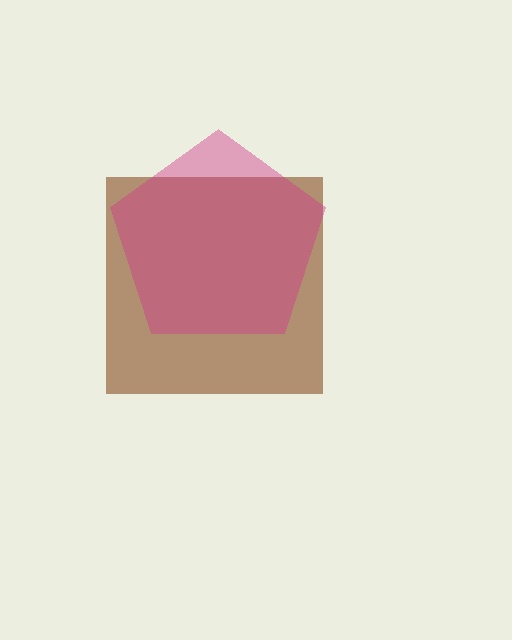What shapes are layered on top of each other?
The layered shapes are: a brown square, a magenta pentagon.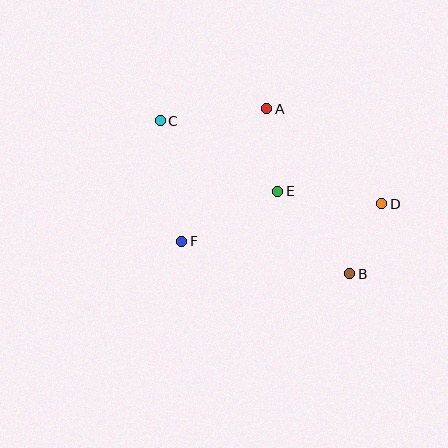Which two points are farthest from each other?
Points B and C are farthest from each other.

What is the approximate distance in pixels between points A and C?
The distance between A and C is approximately 107 pixels.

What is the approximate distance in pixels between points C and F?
The distance between C and F is approximately 122 pixels.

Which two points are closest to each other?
Points B and D are closest to each other.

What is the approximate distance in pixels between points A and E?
The distance between A and E is approximately 83 pixels.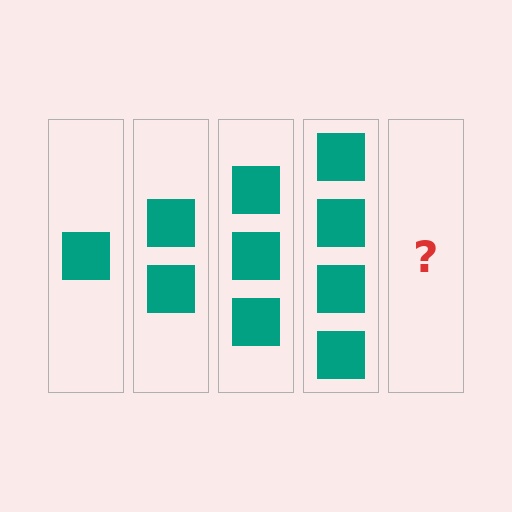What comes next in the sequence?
The next element should be 5 squares.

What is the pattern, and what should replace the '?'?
The pattern is that each step adds one more square. The '?' should be 5 squares.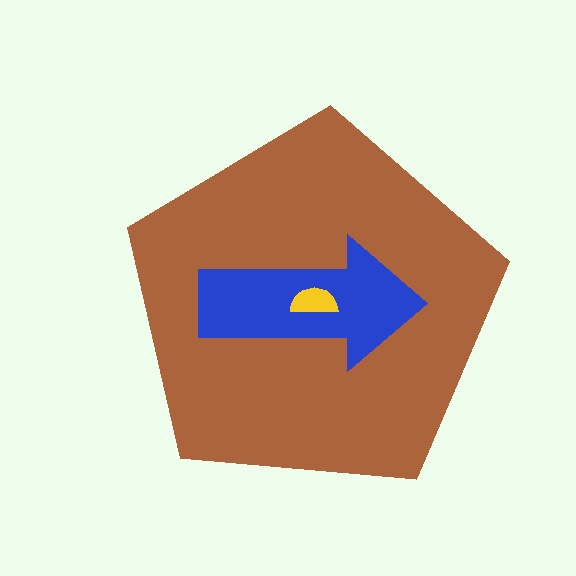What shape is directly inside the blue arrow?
The yellow semicircle.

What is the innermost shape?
The yellow semicircle.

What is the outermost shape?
The brown pentagon.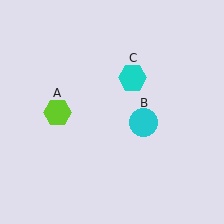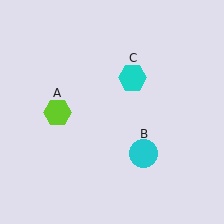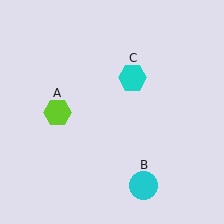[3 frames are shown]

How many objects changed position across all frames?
1 object changed position: cyan circle (object B).